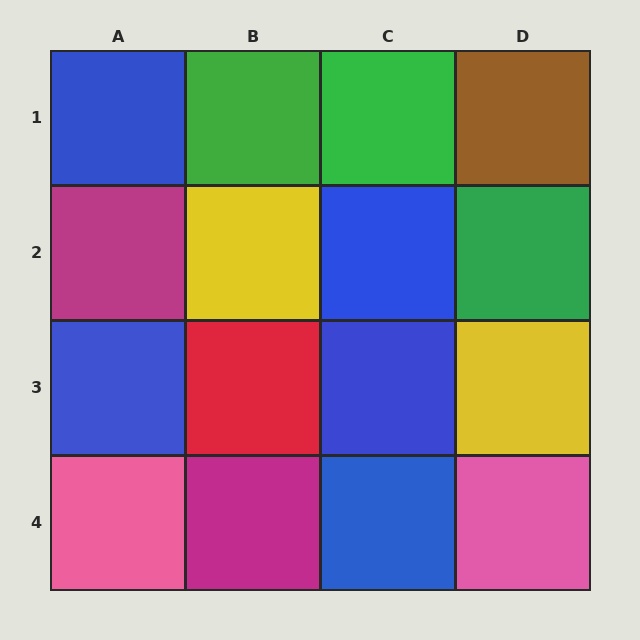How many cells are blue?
5 cells are blue.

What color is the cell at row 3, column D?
Yellow.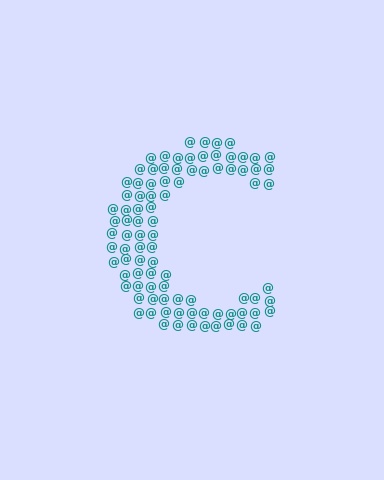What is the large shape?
The large shape is the letter C.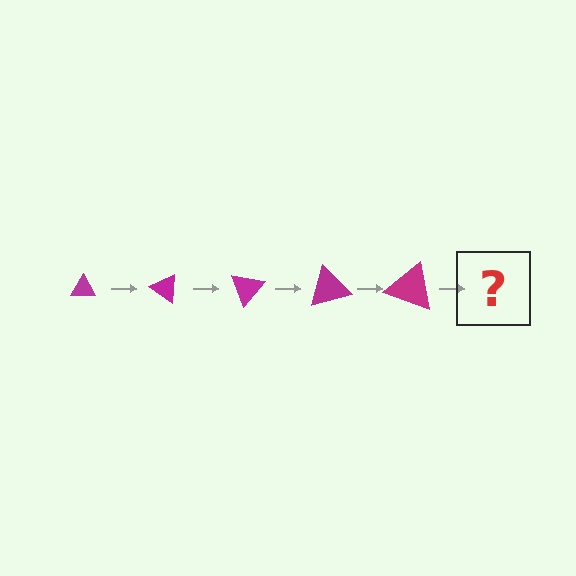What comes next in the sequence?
The next element should be a triangle, larger than the previous one and rotated 175 degrees from the start.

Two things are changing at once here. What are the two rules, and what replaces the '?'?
The two rules are that the triangle grows larger each step and it rotates 35 degrees each step. The '?' should be a triangle, larger than the previous one and rotated 175 degrees from the start.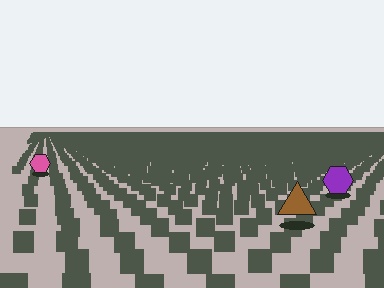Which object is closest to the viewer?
The brown triangle is closest. The texture marks near it are larger and more spread out.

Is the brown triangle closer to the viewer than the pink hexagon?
Yes. The brown triangle is closer — you can tell from the texture gradient: the ground texture is coarser near it.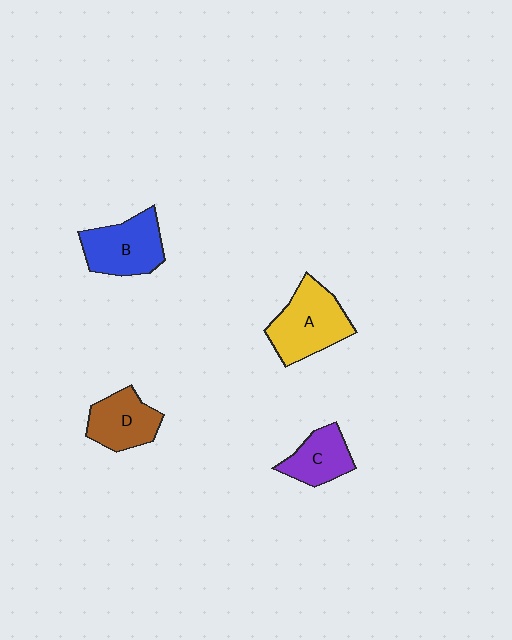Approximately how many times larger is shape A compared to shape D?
Approximately 1.4 times.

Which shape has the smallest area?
Shape C (purple).